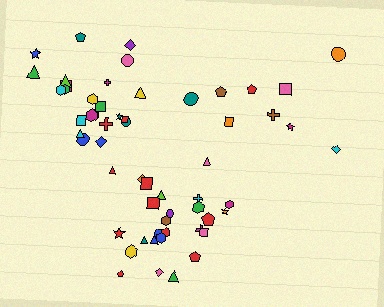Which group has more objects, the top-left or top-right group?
The top-left group.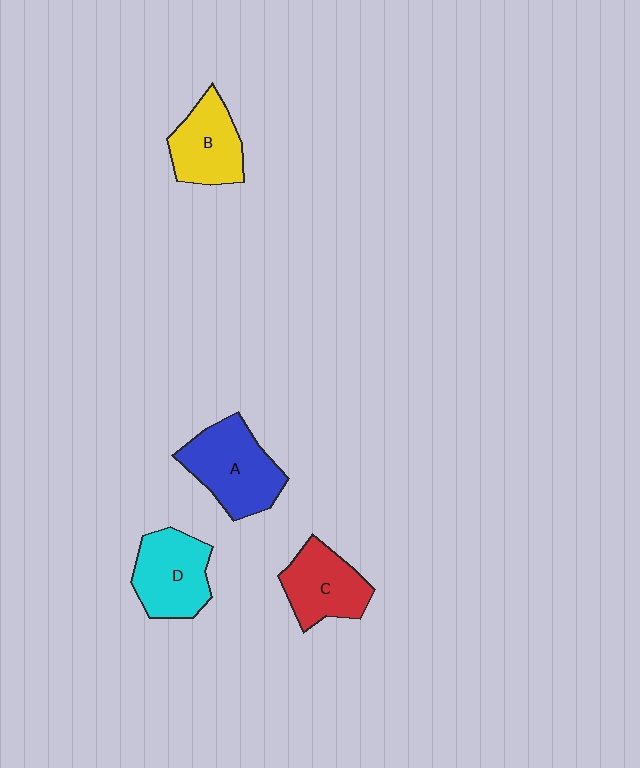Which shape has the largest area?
Shape A (blue).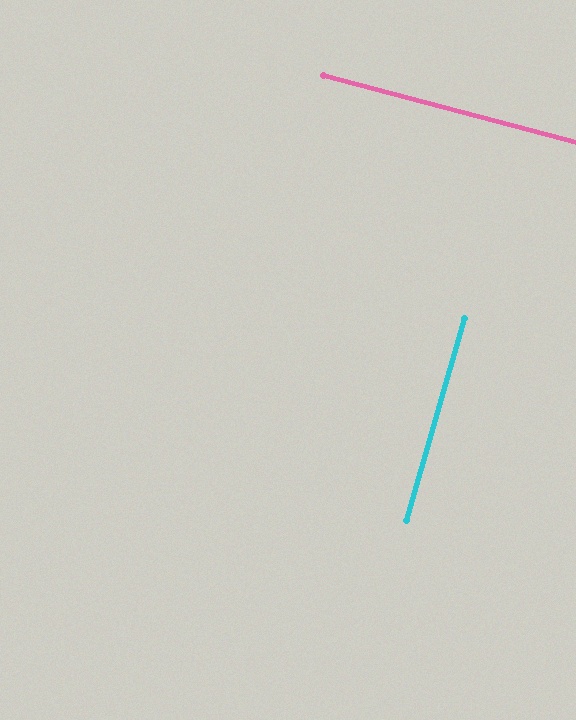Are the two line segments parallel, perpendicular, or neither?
Perpendicular — they meet at approximately 89°.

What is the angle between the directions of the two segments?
Approximately 89 degrees.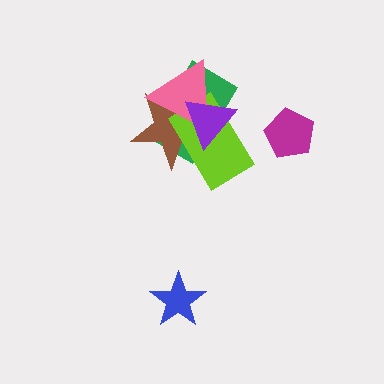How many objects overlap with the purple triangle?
4 objects overlap with the purple triangle.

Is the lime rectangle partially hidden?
Yes, it is partially covered by another shape.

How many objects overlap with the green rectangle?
4 objects overlap with the green rectangle.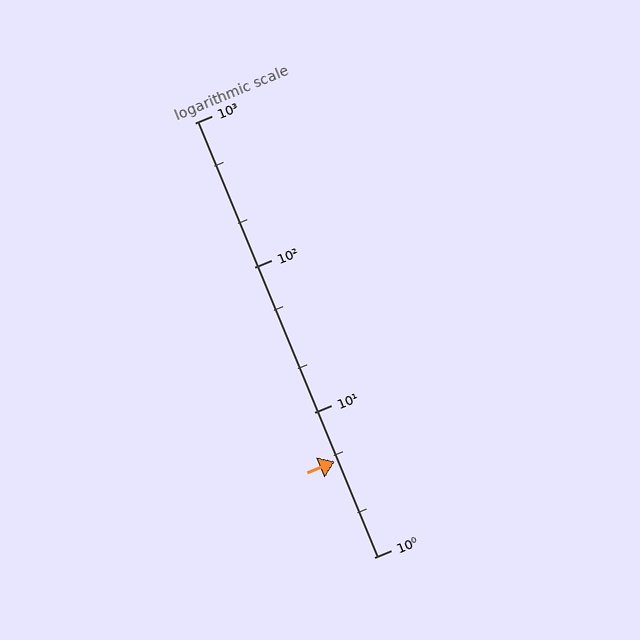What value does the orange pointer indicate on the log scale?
The pointer indicates approximately 4.6.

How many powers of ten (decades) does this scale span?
The scale spans 3 decades, from 1 to 1000.